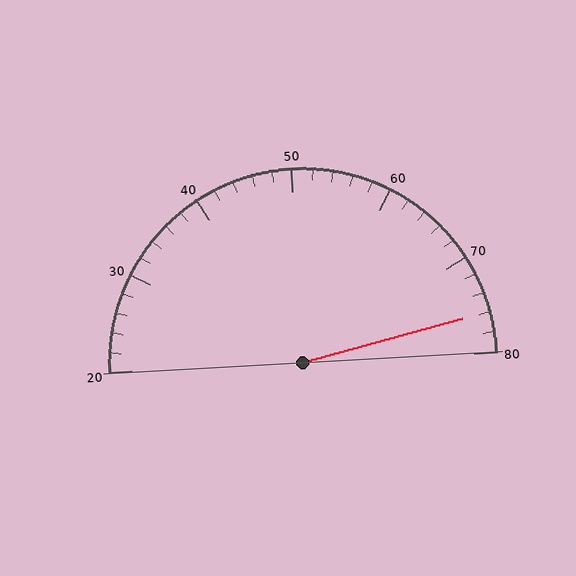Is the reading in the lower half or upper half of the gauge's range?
The reading is in the upper half of the range (20 to 80).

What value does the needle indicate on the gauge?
The needle indicates approximately 76.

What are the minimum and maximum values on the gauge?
The gauge ranges from 20 to 80.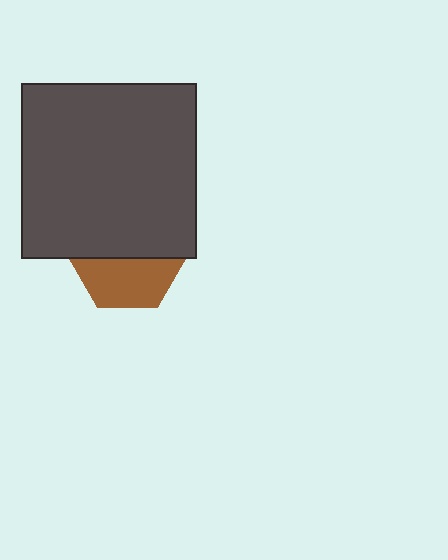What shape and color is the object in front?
The object in front is a dark gray square.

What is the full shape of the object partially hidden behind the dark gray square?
The partially hidden object is a brown hexagon.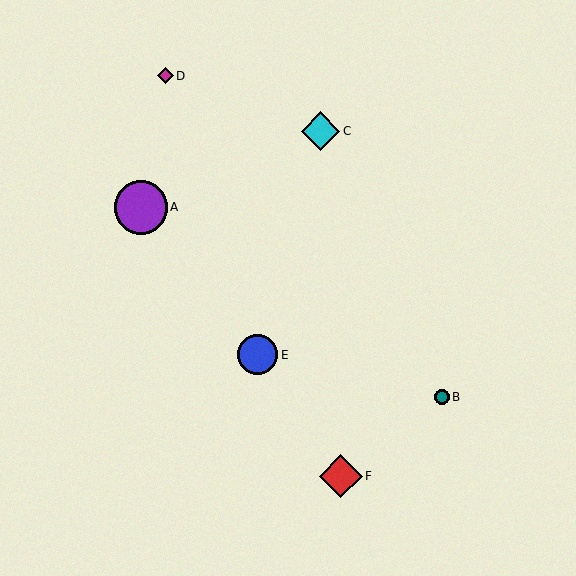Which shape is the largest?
The purple circle (labeled A) is the largest.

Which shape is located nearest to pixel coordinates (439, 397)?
The teal circle (labeled B) at (442, 397) is nearest to that location.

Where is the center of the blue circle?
The center of the blue circle is at (258, 355).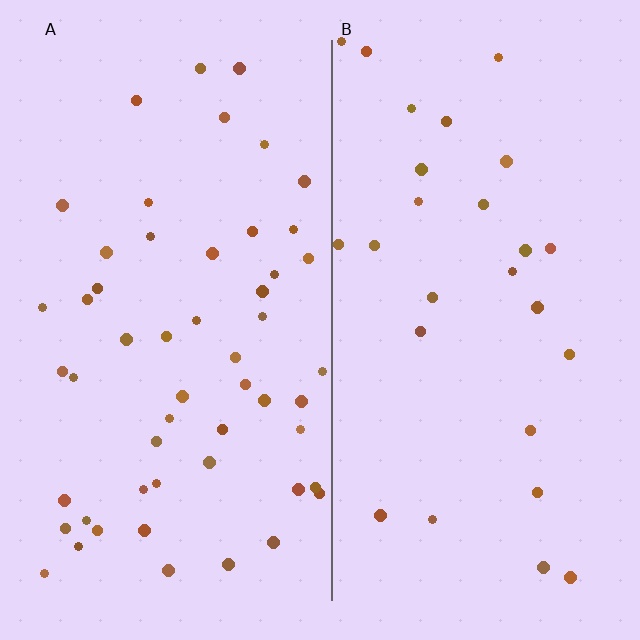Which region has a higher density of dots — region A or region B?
A (the left).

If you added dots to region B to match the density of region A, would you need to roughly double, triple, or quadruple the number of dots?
Approximately double.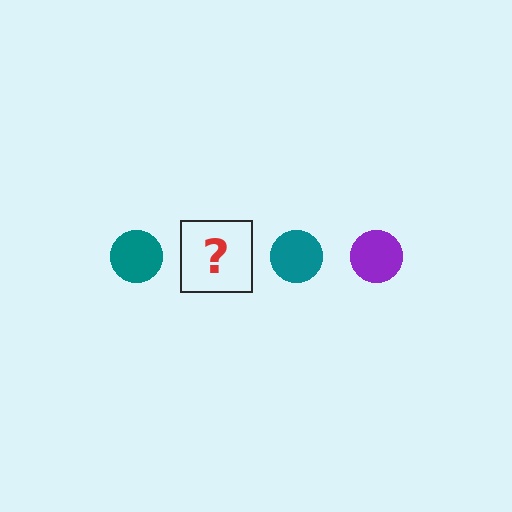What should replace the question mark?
The question mark should be replaced with a purple circle.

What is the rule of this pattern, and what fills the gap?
The rule is that the pattern cycles through teal, purple circles. The gap should be filled with a purple circle.